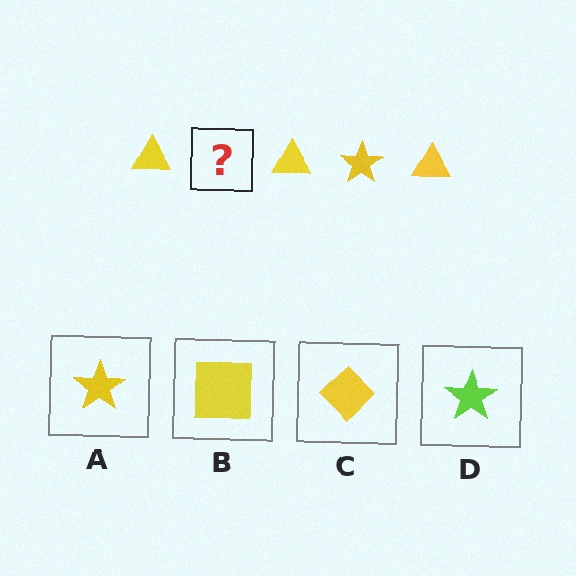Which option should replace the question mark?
Option A.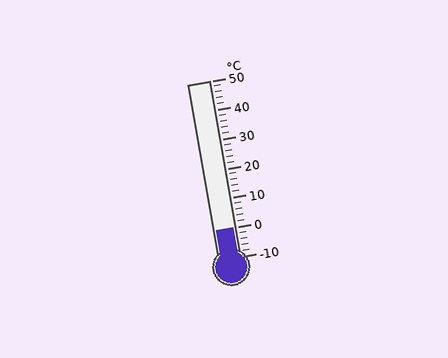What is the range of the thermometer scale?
The thermometer scale ranges from -10°C to 50°C.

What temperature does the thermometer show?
The thermometer shows approximately 0°C.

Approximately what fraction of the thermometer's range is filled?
The thermometer is filled to approximately 15% of its range.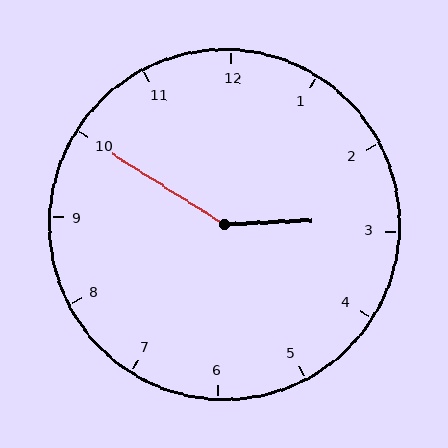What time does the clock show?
2:50.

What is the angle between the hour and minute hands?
Approximately 145 degrees.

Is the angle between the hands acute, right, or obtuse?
It is obtuse.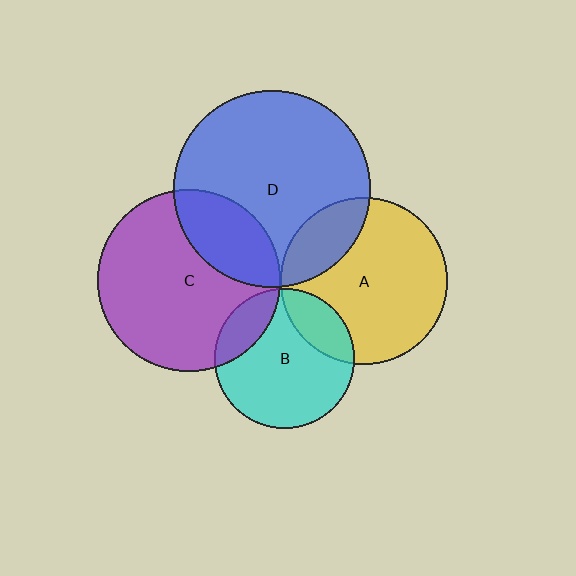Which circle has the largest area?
Circle D (blue).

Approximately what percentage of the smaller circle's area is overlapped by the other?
Approximately 25%.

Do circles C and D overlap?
Yes.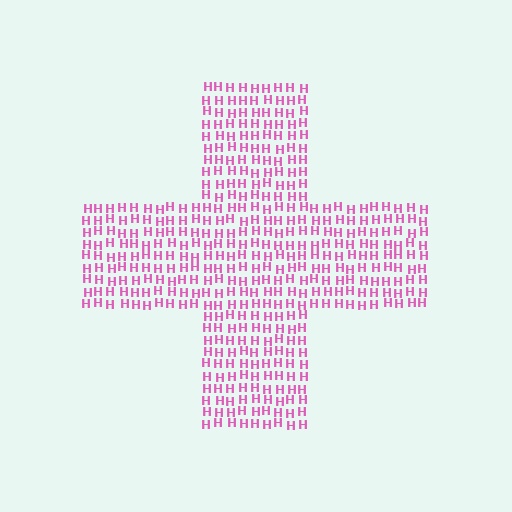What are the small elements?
The small elements are letter H's.